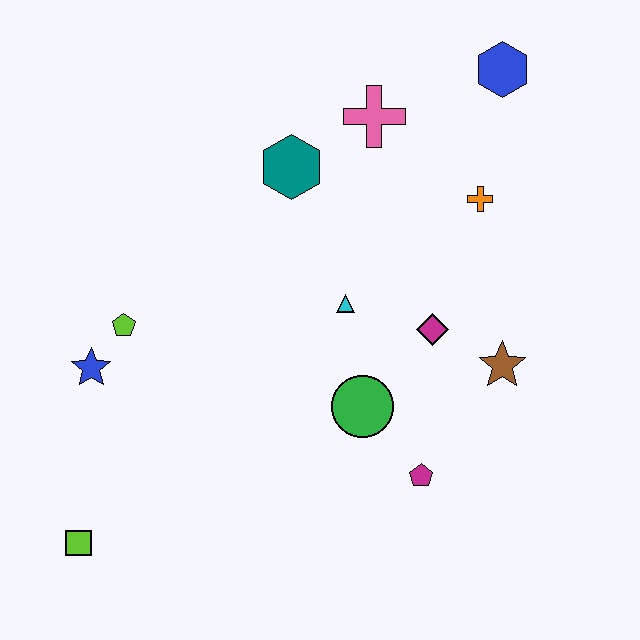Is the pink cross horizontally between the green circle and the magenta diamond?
Yes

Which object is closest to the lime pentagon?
The blue star is closest to the lime pentagon.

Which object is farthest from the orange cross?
The lime square is farthest from the orange cross.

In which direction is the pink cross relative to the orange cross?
The pink cross is to the left of the orange cross.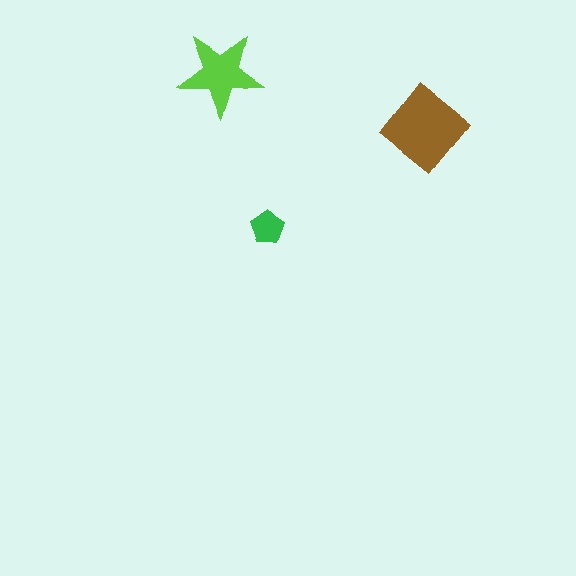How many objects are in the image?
There are 3 objects in the image.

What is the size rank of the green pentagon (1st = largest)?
3rd.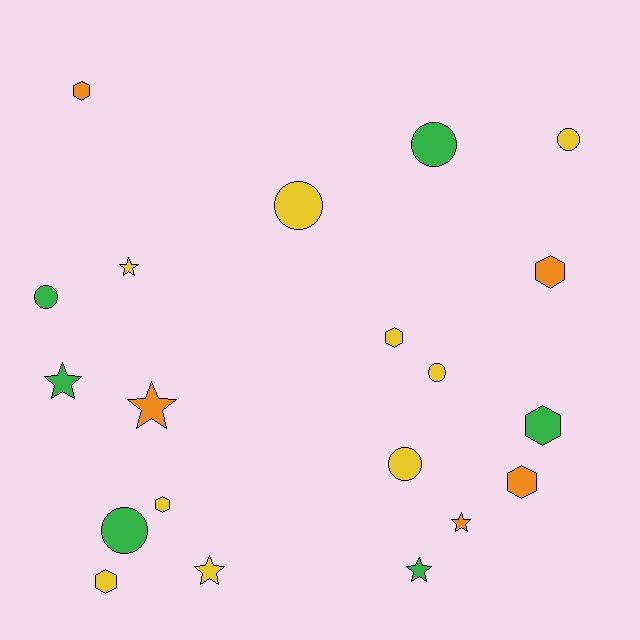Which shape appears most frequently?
Circle, with 7 objects.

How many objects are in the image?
There are 20 objects.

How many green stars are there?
There are 2 green stars.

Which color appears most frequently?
Yellow, with 9 objects.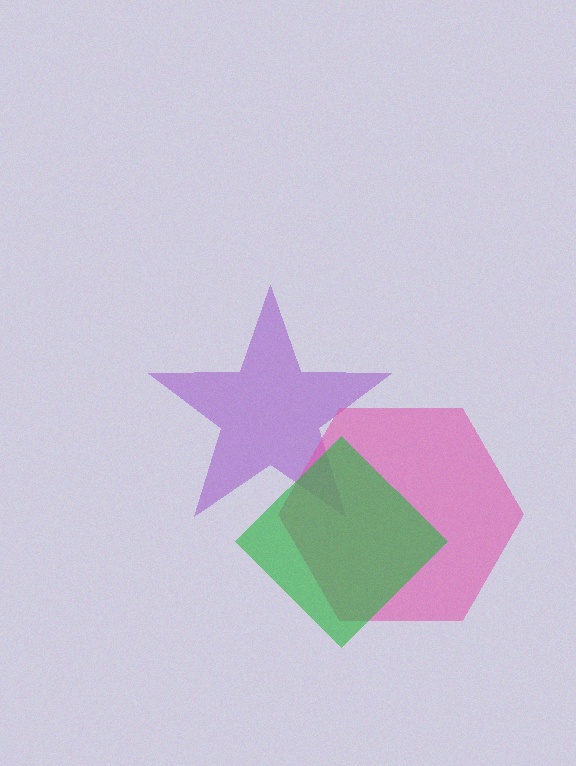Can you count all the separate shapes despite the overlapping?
Yes, there are 3 separate shapes.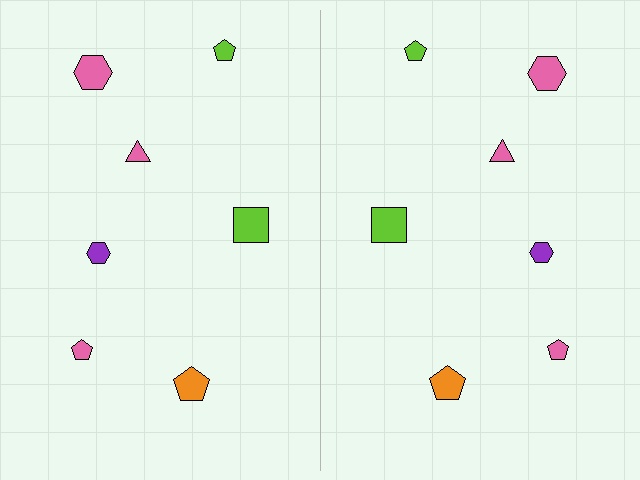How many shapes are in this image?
There are 14 shapes in this image.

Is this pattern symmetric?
Yes, this pattern has bilateral (reflection) symmetry.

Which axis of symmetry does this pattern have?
The pattern has a vertical axis of symmetry running through the center of the image.